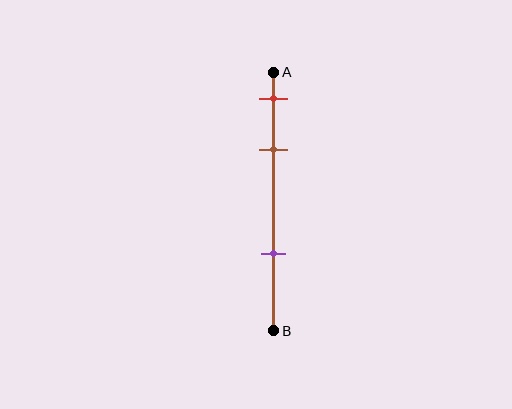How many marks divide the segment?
There are 3 marks dividing the segment.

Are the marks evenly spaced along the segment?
No, the marks are not evenly spaced.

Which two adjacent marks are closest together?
The red and brown marks are the closest adjacent pair.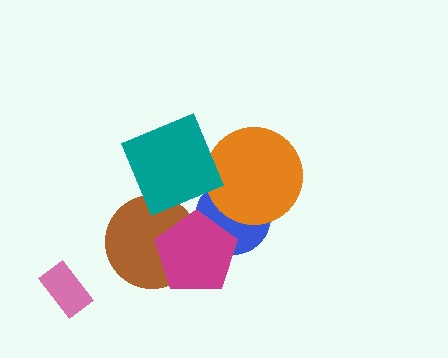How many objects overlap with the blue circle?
2 objects overlap with the blue circle.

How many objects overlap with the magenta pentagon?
2 objects overlap with the magenta pentagon.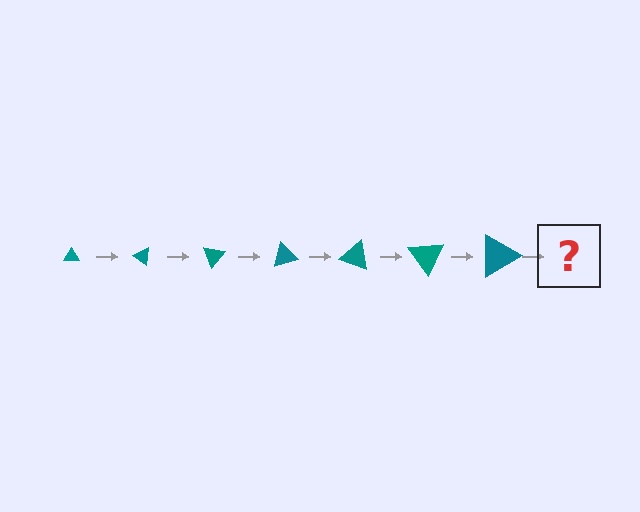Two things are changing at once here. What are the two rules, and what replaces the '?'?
The two rules are that the triangle grows larger each step and it rotates 35 degrees each step. The '?' should be a triangle, larger than the previous one and rotated 245 degrees from the start.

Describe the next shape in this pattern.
It should be a triangle, larger than the previous one and rotated 245 degrees from the start.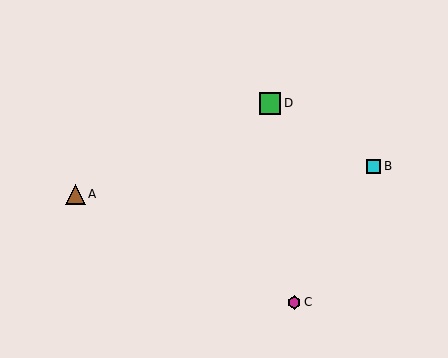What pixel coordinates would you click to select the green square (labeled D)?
Click at (270, 103) to select the green square D.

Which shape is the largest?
The green square (labeled D) is the largest.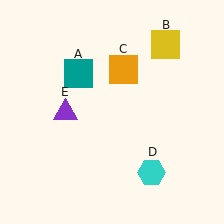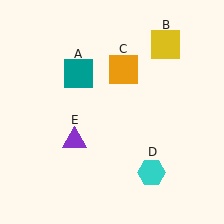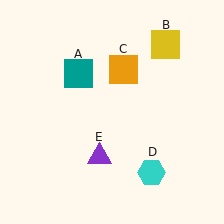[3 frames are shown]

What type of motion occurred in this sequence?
The purple triangle (object E) rotated counterclockwise around the center of the scene.